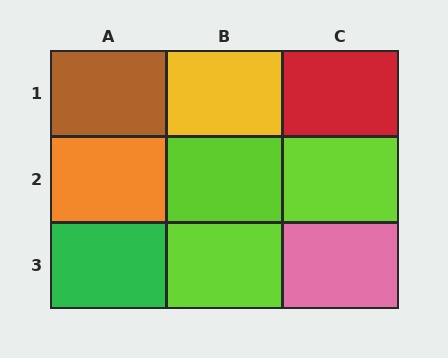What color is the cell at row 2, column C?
Lime.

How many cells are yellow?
1 cell is yellow.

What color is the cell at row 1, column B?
Yellow.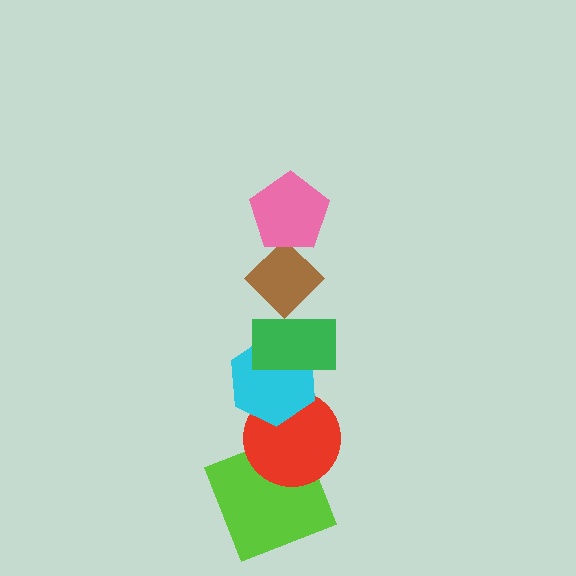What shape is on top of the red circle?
The cyan hexagon is on top of the red circle.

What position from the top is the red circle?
The red circle is 5th from the top.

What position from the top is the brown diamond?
The brown diamond is 2nd from the top.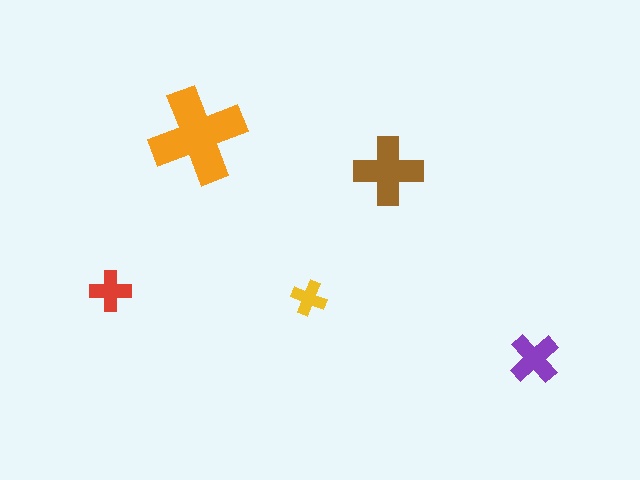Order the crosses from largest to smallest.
the orange one, the brown one, the purple one, the red one, the yellow one.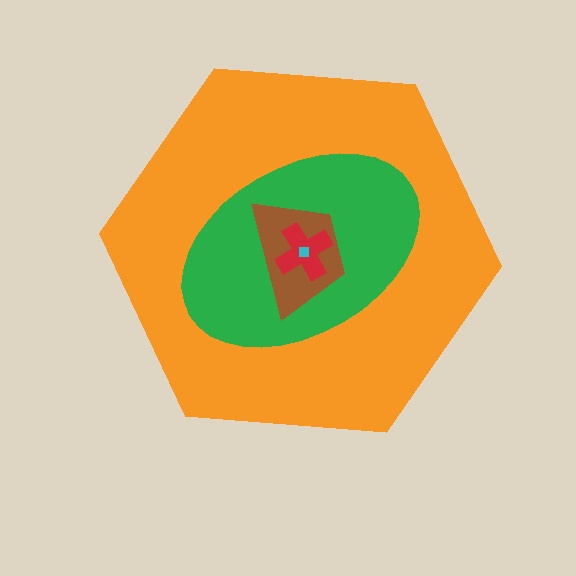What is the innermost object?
The cyan square.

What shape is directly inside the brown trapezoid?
The red cross.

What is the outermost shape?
The orange hexagon.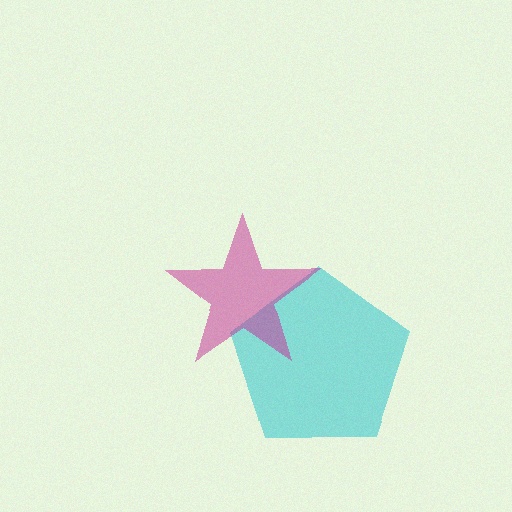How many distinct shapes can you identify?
There are 2 distinct shapes: a cyan pentagon, a magenta star.